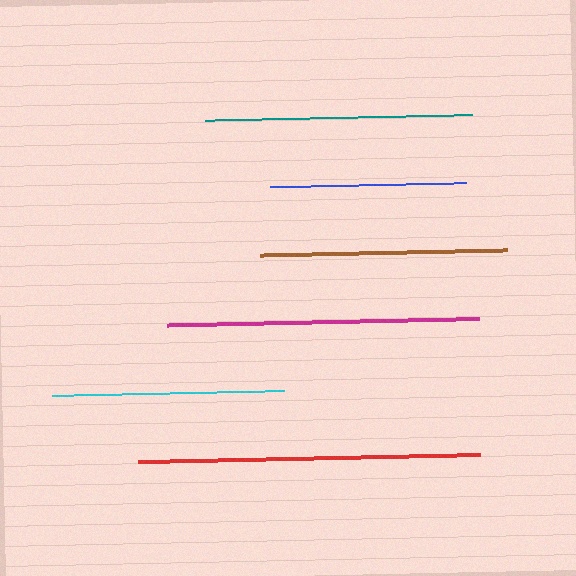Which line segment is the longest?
The red line is the longest at approximately 342 pixels.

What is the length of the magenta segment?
The magenta segment is approximately 312 pixels long.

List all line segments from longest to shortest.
From longest to shortest: red, magenta, teal, brown, cyan, blue.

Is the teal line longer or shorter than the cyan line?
The teal line is longer than the cyan line.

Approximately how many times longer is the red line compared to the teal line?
The red line is approximately 1.3 times the length of the teal line.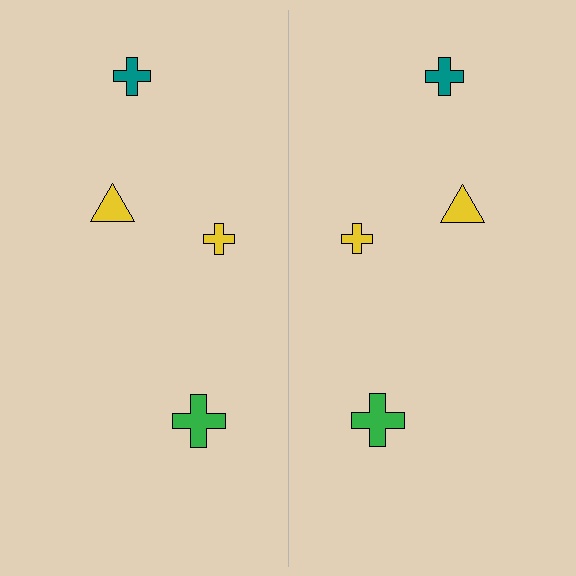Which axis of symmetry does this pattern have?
The pattern has a vertical axis of symmetry running through the center of the image.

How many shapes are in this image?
There are 8 shapes in this image.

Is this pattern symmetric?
Yes, this pattern has bilateral (reflection) symmetry.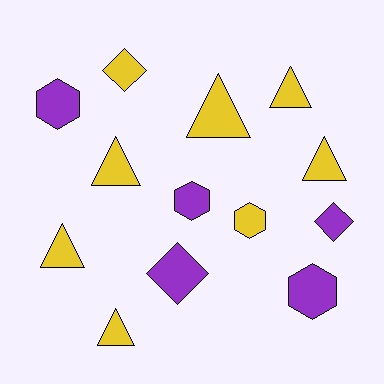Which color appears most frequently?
Yellow, with 8 objects.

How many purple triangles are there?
There are no purple triangles.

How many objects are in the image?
There are 13 objects.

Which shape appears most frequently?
Triangle, with 6 objects.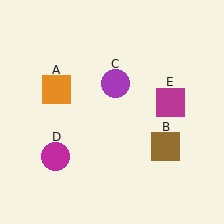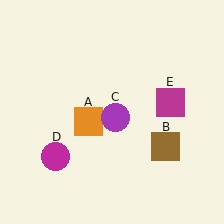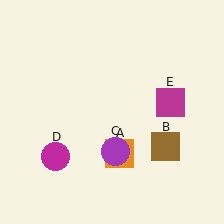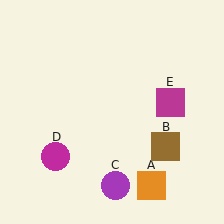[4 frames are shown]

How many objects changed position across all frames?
2 objects changed position: orange square (object A), purple circle (object C).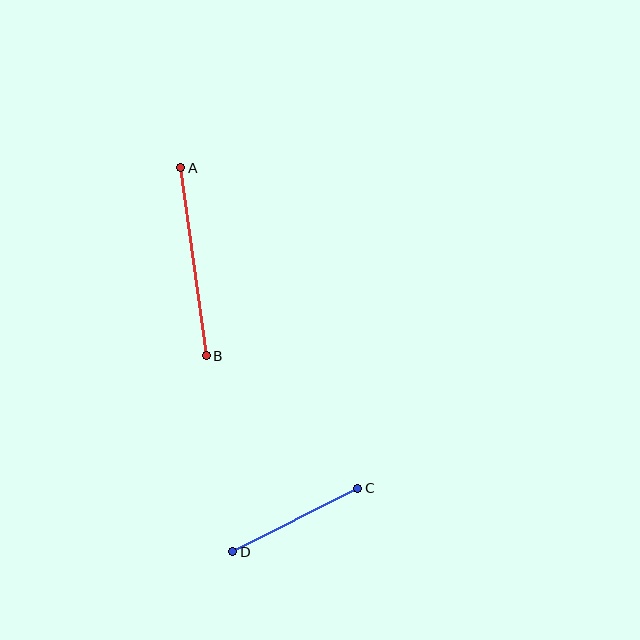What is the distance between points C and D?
The distance is approximately 140 pixels.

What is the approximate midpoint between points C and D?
The midpoint is at approximately (295, 520) pixels.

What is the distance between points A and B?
The distance is approximately 190 pixels.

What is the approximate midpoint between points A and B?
The midpoint is at approximately (194, 262) pixels.